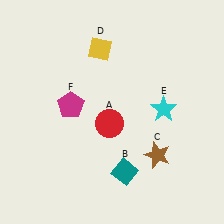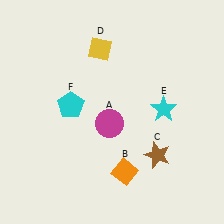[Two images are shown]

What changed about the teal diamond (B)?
In Image 1, B is teal. In Image 2, it changed to orange.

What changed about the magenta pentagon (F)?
In Image 1, F is magenta. In Image 2, it changed to cyan.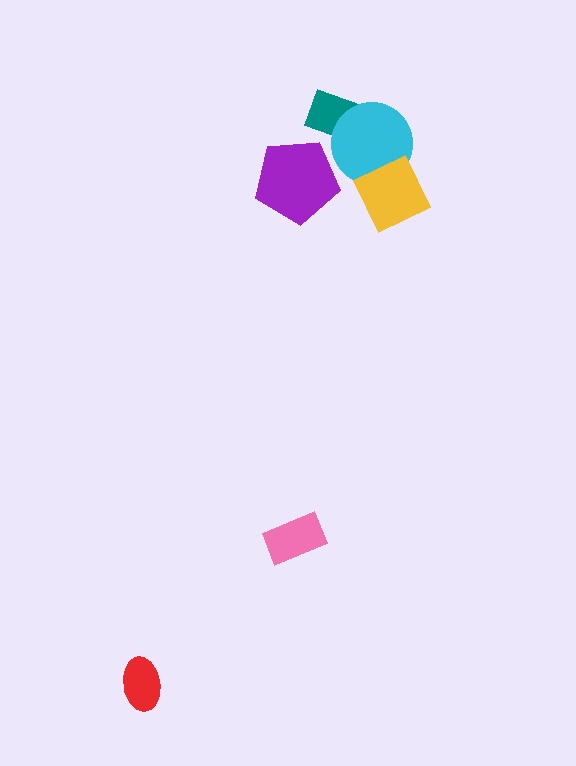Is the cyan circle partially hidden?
Yes, it is partially covered by another shape.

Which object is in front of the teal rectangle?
The cyan circle is in front of the teal rectangle.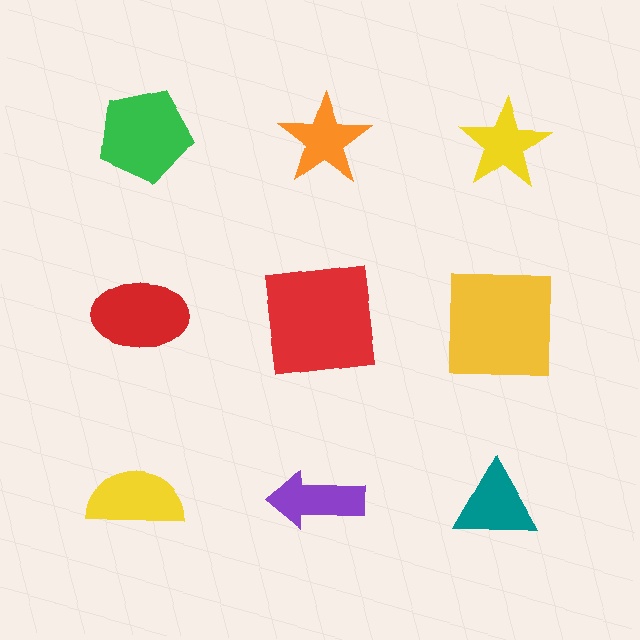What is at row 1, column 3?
A yellow star.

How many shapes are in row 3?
3 shapes.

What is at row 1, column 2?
An orange star.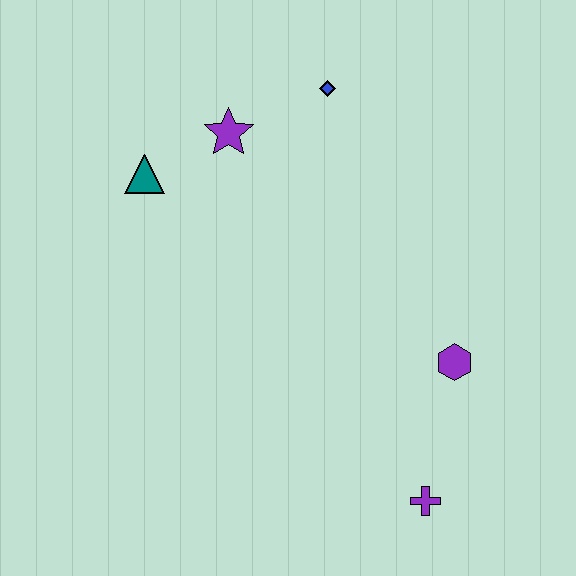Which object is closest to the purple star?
The teal triangle is closest to the purple star.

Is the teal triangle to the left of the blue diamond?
Yes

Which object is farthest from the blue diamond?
The purple cross is farthest from the blue diamond.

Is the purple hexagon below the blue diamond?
Yes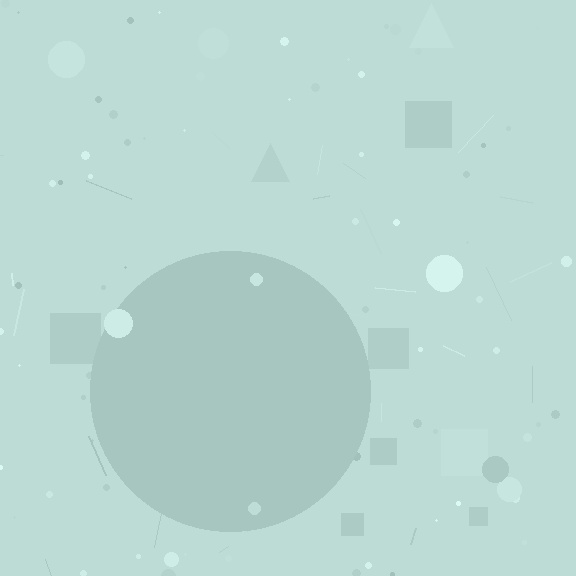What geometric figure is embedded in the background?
A circle is embedded in the background.